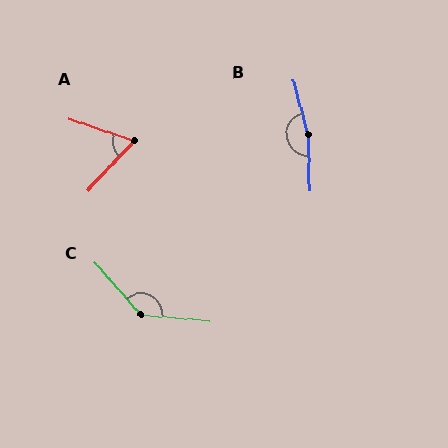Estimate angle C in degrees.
Approximately 136 degrees.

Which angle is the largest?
B, at approximately 166 degrees.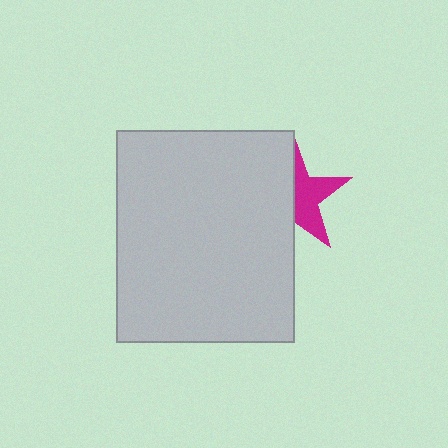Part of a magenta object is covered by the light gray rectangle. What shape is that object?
It is a star.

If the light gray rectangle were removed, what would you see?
You would see the complete magenta star.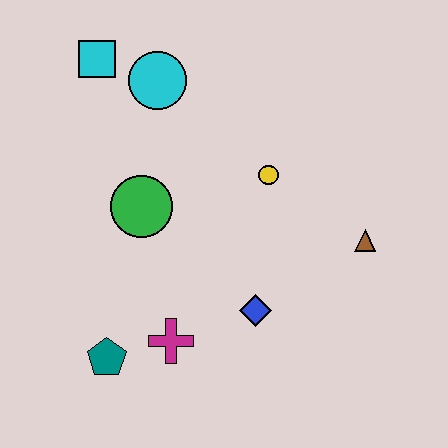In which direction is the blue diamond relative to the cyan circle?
The blue diamond is below the cyan circle.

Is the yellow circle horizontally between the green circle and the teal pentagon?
No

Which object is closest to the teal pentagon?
The magenta cross is closest to the teal pentagon.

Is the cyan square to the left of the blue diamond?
Yes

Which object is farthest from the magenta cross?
The cyan square is farthest from the magenta cross.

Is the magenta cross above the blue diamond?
No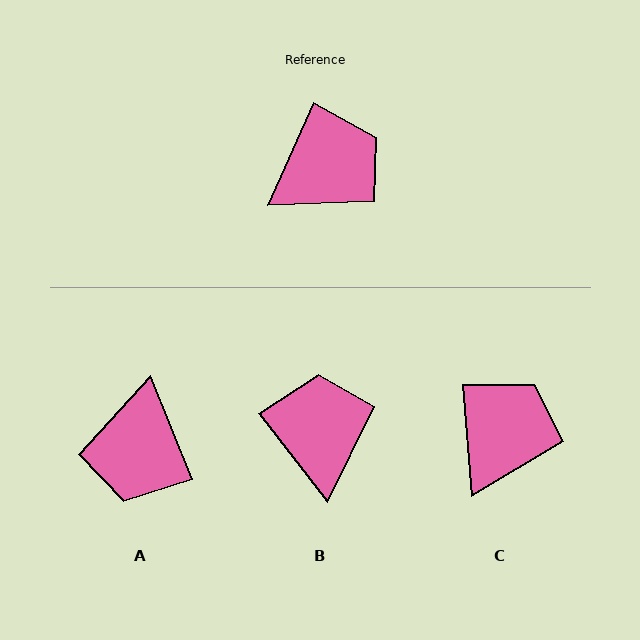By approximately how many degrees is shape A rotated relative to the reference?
Approximately 134 degrees clockwise.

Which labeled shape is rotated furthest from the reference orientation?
A, about 134 degrees away.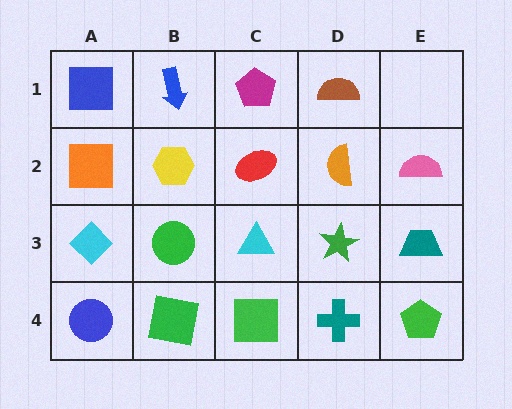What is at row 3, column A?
A cyan diamond.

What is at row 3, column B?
A green circle.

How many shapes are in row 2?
5 shapes.